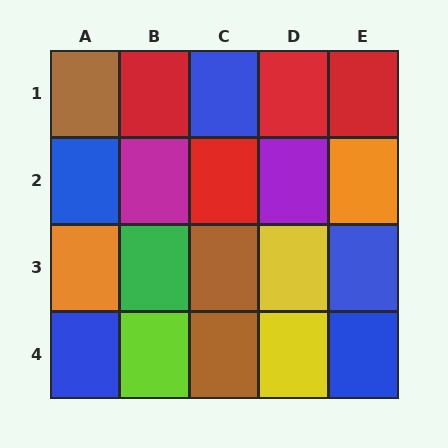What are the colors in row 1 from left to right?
Brown, red, blue, red, red.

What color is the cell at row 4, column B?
Lime.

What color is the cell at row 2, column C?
Red.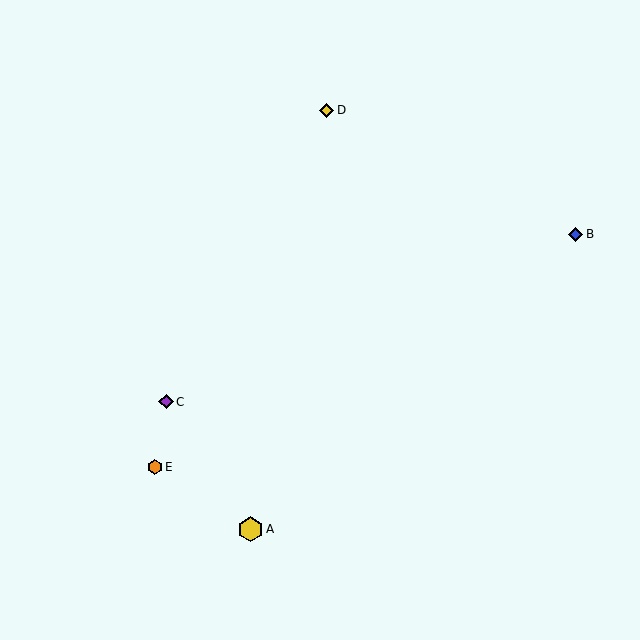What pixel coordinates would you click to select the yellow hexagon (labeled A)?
Click at (251, 529) to select the yellow hexagon A.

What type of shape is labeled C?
Shape C is a purple diamond.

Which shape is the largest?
The yellow hexagon (labeled A) is the largest.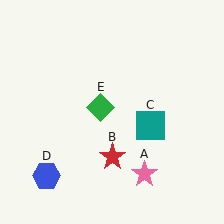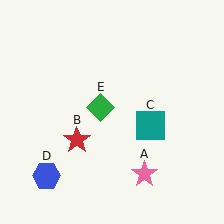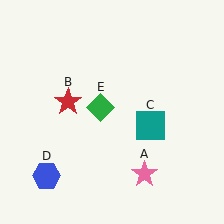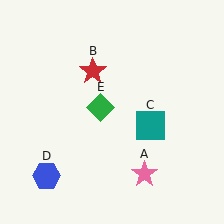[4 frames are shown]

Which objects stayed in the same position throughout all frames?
Pink star (object A) and teal square (object C) and blue hexagon (object D) and green diamond (object E) remained stationary.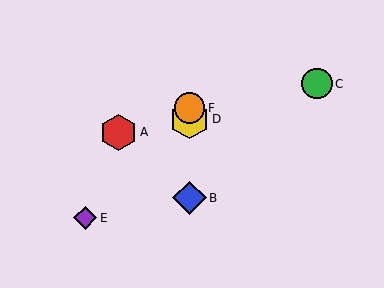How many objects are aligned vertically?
3 objects (B, D, F) are aligned vertically.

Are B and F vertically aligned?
Yes, both are at x≈190.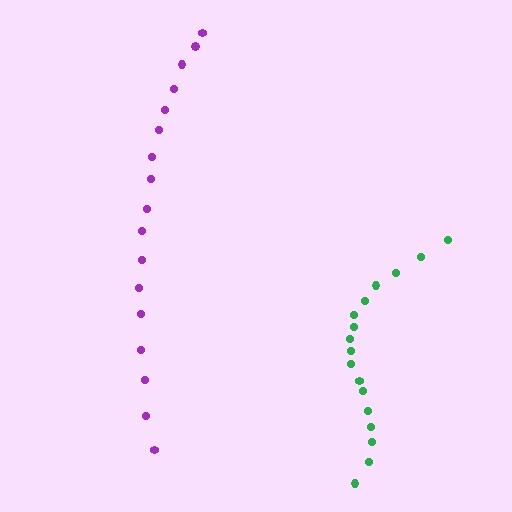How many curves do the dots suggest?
There are 2 distinct paths.